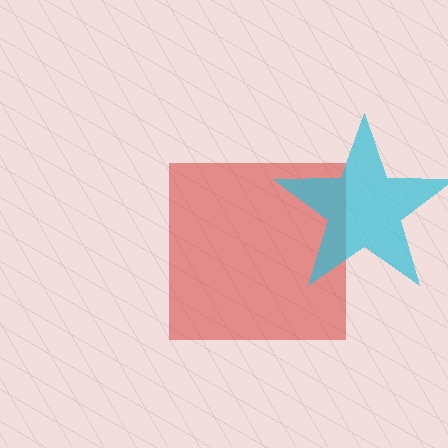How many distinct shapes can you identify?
There are 2 distinct shapes: a red square, a cyan star.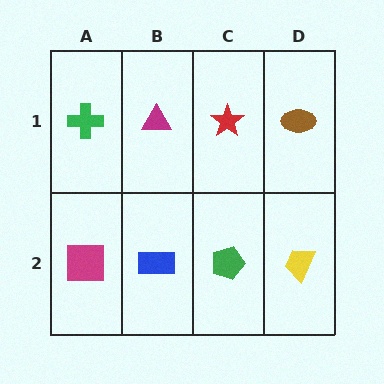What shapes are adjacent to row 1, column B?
A blue rectangle (row 2, column B), a green cross (row 1, column A), a red star (row 1, column C).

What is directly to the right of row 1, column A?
A magenta triangle.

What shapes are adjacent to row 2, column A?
A green cross (row 1, column A), a blue rectangle (row 2, column B).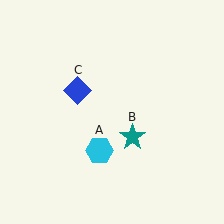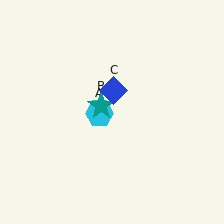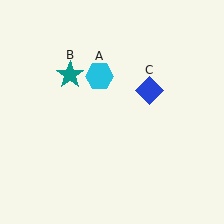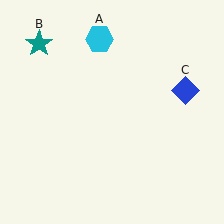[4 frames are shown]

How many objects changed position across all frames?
3 objects changed position: cyan hexagon (object A), teal star (object B), blue diamond (object C).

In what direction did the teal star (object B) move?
The teal star (object B) moved up and to the left.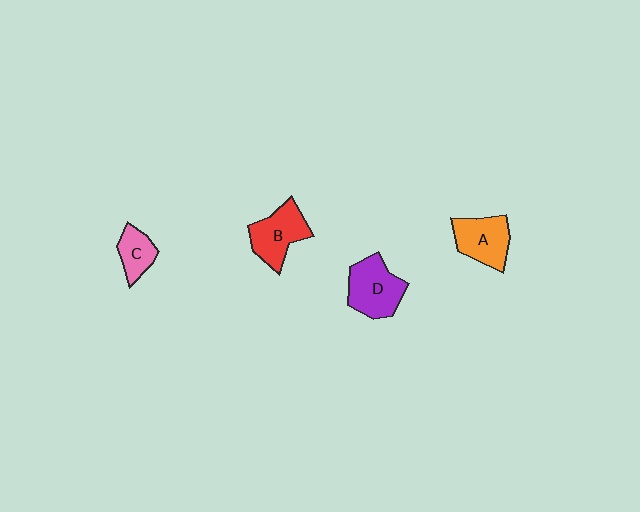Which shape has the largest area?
Shape D (purple).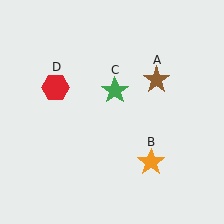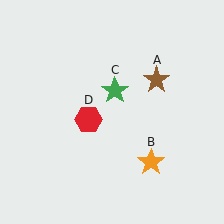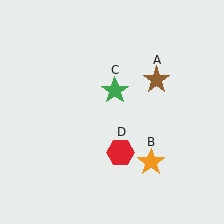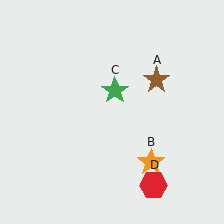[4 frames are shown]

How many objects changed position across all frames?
1 object changed position: red hexagon (object D).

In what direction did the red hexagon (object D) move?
The red hexagon (object D) moved down and to the right.